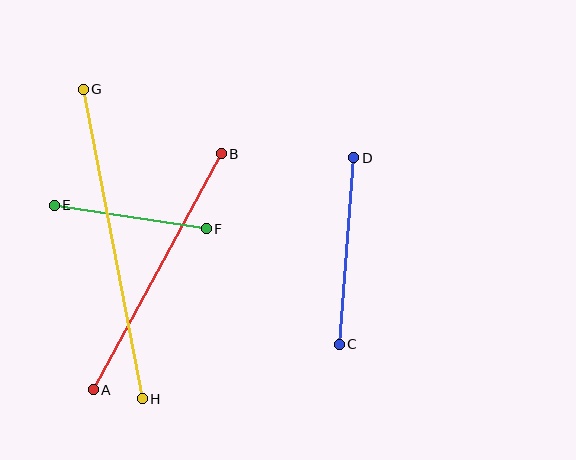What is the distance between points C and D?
The distance is approximately 187 pixels.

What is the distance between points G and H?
The distance is approximately 315 pixels.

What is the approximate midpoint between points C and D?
The midpoint is at approximately (347, 251) pixels.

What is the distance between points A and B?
The distance is approximately 268 pixels.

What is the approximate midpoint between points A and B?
The midpoint is at approximately (157, 272) pixels.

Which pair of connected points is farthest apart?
Points G and H are farthest apart.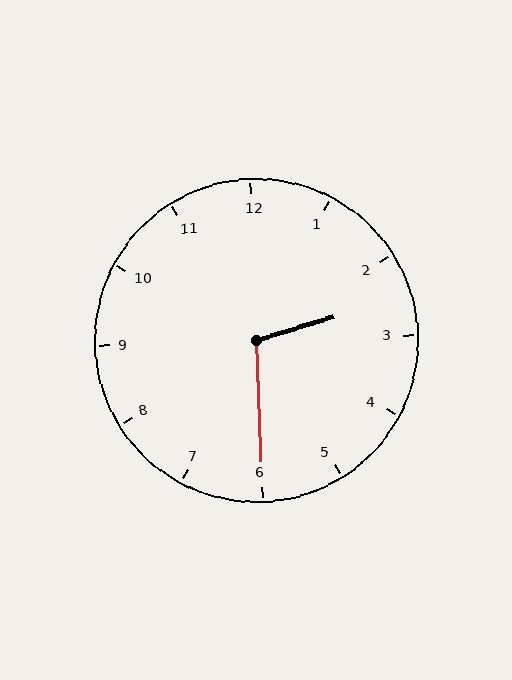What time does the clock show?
2:30.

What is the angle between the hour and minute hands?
Approximately 105 degrees.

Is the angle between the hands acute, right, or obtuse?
It is obtuse.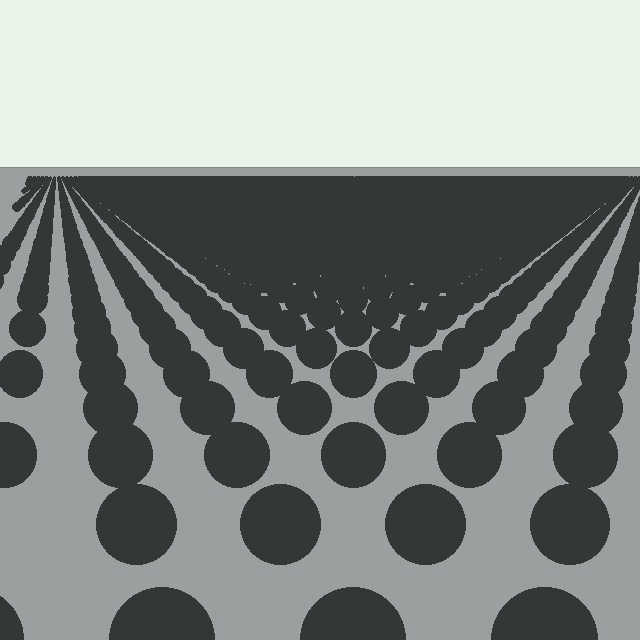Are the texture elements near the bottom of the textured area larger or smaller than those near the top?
Larger. Near the bottom, elements are closer to the viewer and appear at a bigger on-screen size.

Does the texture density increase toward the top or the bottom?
Density increases toward the top.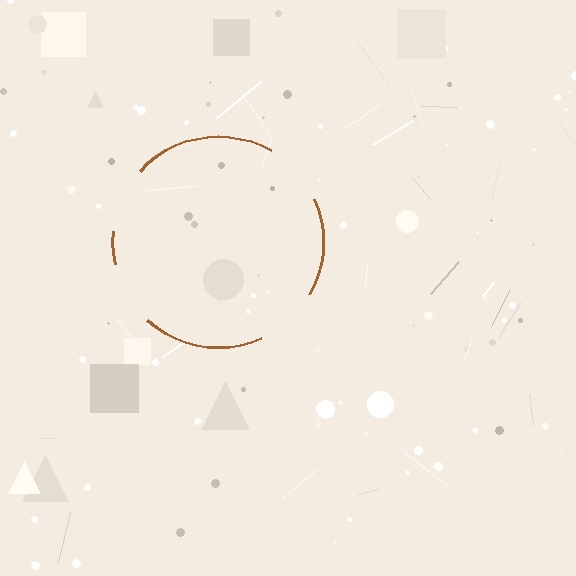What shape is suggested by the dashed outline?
The dashed outline suggests a circle.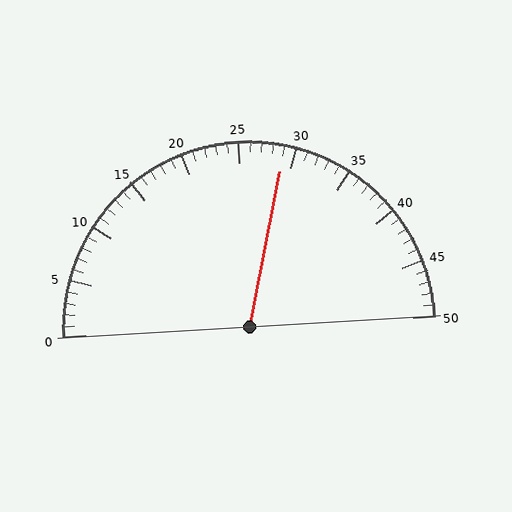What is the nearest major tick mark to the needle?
The nearest major tick mark is 30.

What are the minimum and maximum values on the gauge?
The gauge ranges from 0 to 50.